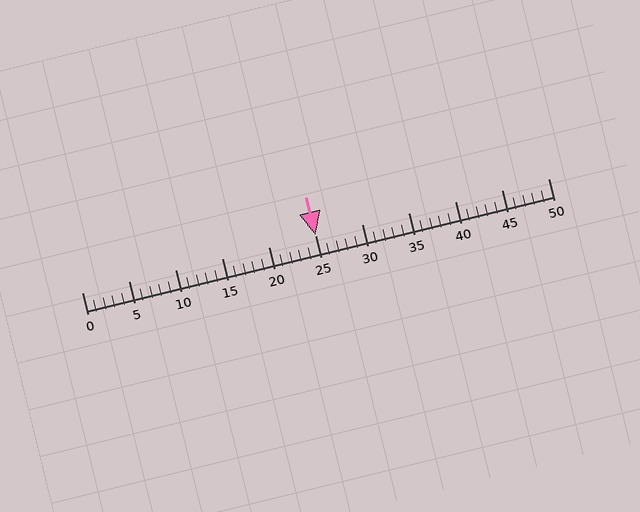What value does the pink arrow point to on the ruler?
The pink arrow points to approximately 25.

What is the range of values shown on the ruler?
The ruler shows values from 0 to 50.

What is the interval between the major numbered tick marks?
The major tick marks are spaced 5 units apart.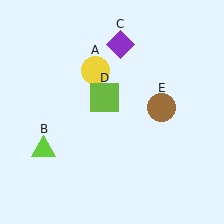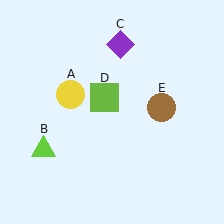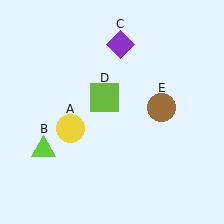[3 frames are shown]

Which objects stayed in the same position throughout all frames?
Lime triangle (object B) and purple diamond (object C) and lime square (object D) and brown circle (object E) remained stationary.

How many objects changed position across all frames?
1 object changed position: yellow circle (object A).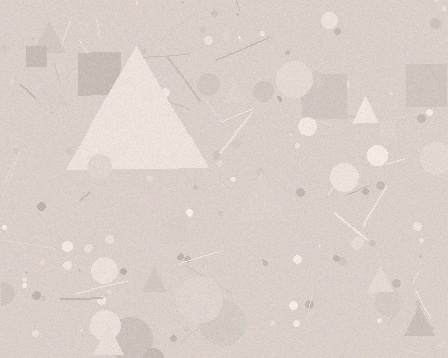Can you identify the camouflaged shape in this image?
The camouflaged shape is a triangle.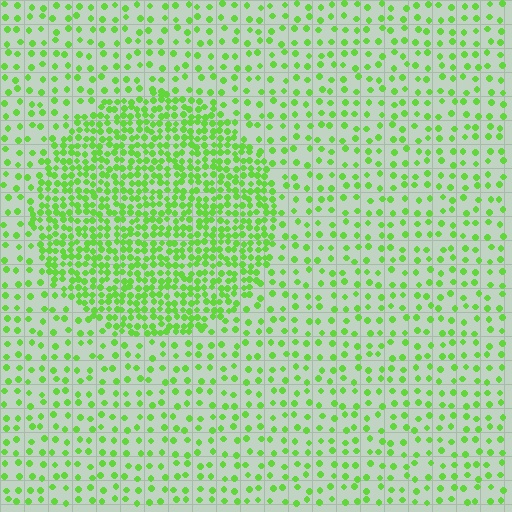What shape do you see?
I see a circle.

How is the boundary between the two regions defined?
The boundary is defined by a change in element density (approximately 2.6x ratio). All elements are the same color, size, and shape.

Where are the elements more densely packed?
The elements are more densely packed inside the circle boundary.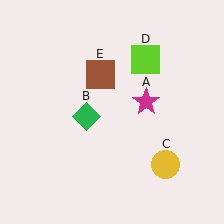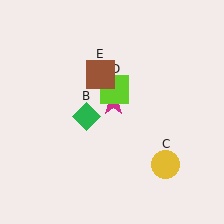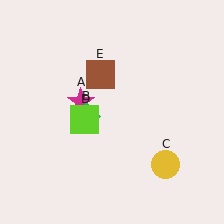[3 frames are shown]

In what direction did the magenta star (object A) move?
The magenta star (object A) moved left.